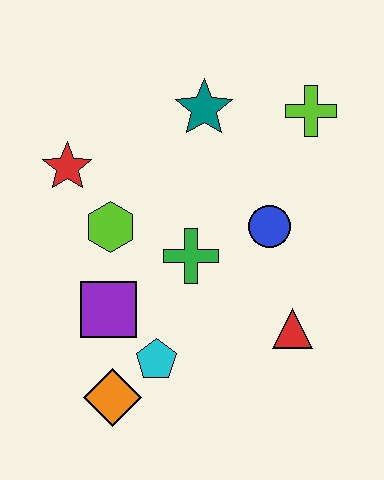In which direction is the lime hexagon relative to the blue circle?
The lime hexagon is to the left of the blue circle.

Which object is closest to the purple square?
The cyan pentagon is closest to the purple square.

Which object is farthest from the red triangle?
The red star is farthest from the red triangle.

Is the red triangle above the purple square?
No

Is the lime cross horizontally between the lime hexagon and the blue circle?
No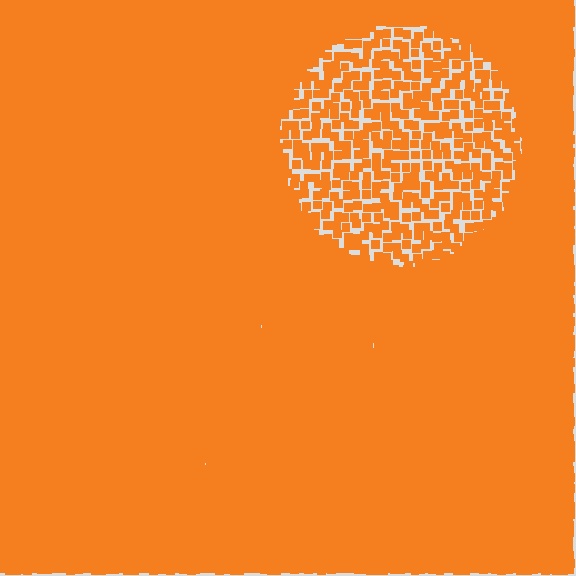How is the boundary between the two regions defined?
The boundary is defined by a change in element density (approximately 2.6x ratio). All elements are the same color, size, and shape.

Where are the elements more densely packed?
The elements are more densely packed outside the circle boundary.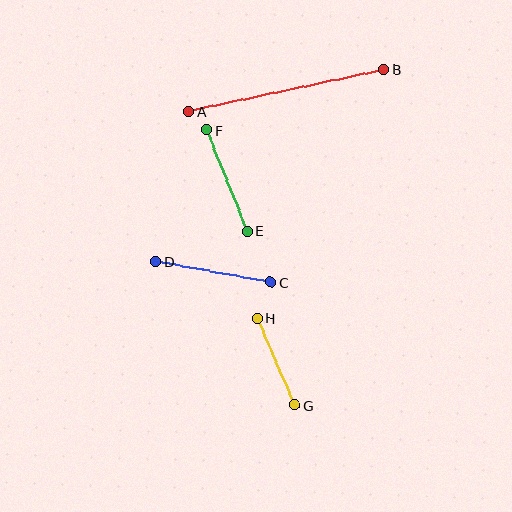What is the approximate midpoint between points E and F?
The midpoint is at approximately (227, 181) pixels.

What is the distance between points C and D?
The distance is approximately 117 pixels.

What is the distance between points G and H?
The distance is approximately 94 pixels.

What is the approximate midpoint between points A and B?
The midpoint is at approximately (286, 90) pixels.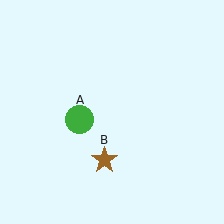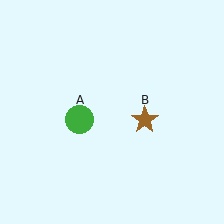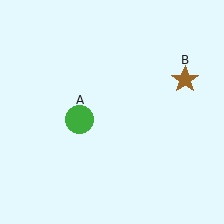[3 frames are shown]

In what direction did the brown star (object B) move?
The brown star (object B) moved up and to the right.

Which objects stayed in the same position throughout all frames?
Green circle (object A) remained stationary.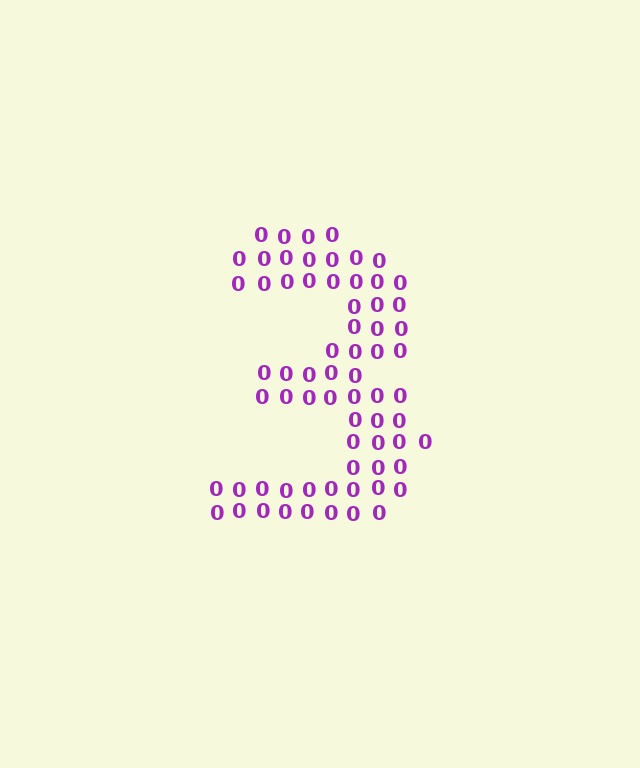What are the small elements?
The small elements are digit 0's.